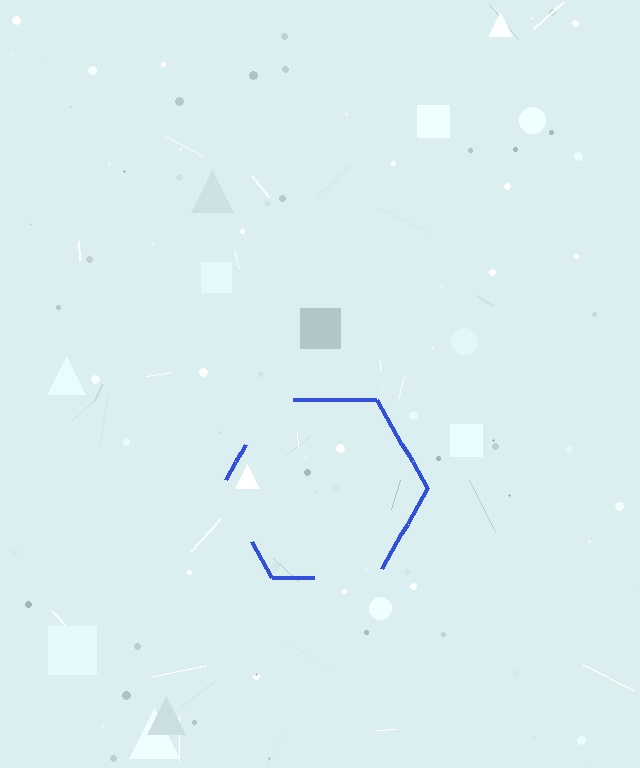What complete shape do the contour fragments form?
The contour fragments form a hexagon.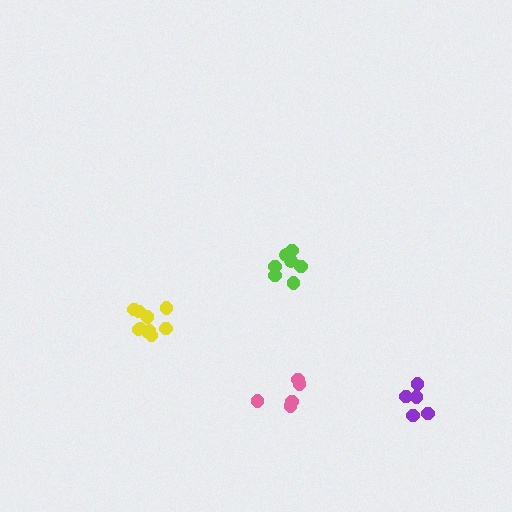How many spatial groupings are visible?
There are 4 spatial groupings.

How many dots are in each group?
Group 1: 5 dots, Group 2: 7 dots, Group 3: 5 dots, Group 4: 10 dots (27 total).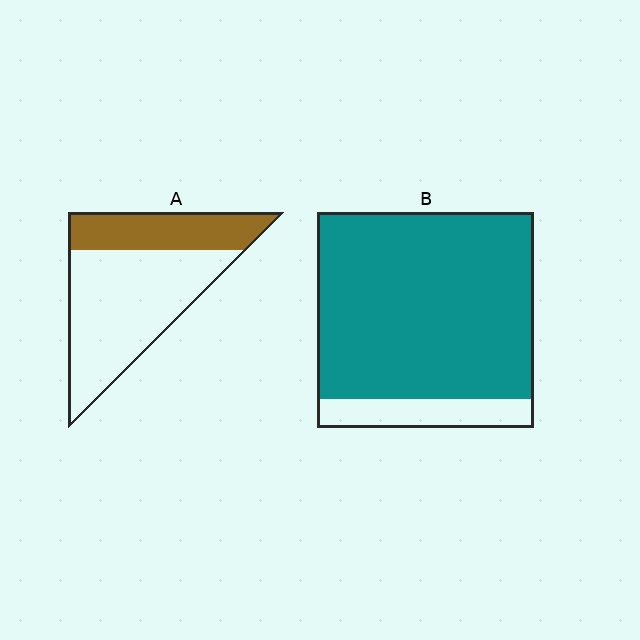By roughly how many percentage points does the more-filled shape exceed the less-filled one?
By roughly 55 percentage points (B over A).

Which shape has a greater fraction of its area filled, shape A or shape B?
Shape B.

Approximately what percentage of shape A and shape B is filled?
A is approximately 30% and B is approximately 85%.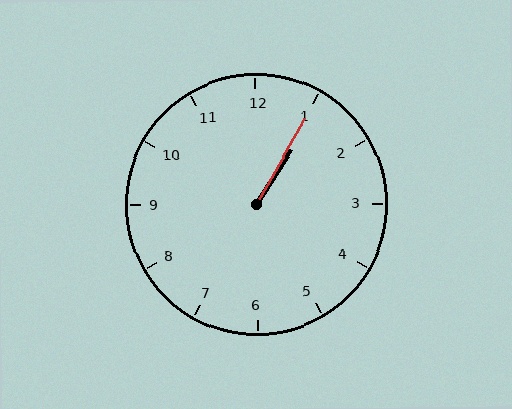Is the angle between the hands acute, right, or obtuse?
It is acute.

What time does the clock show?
1:05.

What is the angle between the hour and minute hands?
Approximately 2 degrees.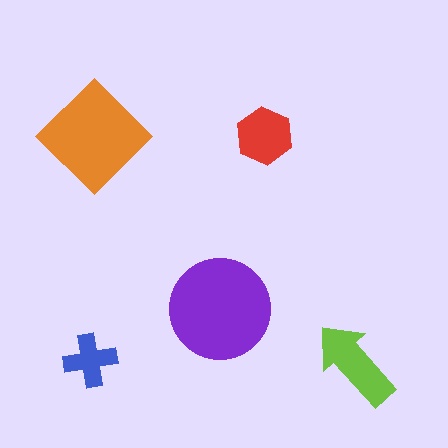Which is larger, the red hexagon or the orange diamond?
The orange diamond.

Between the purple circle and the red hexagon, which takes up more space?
The purple circle.